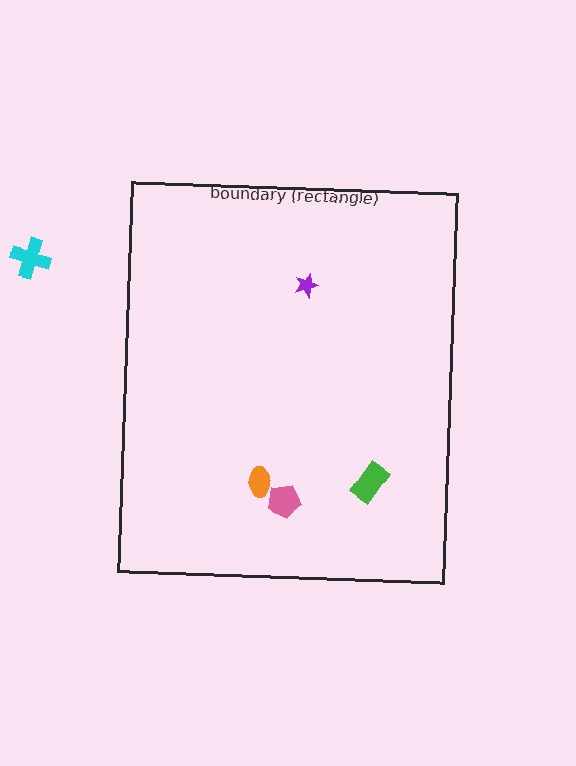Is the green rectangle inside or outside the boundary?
Inside.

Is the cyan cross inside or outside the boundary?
Outside.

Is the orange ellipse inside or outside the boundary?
Inside.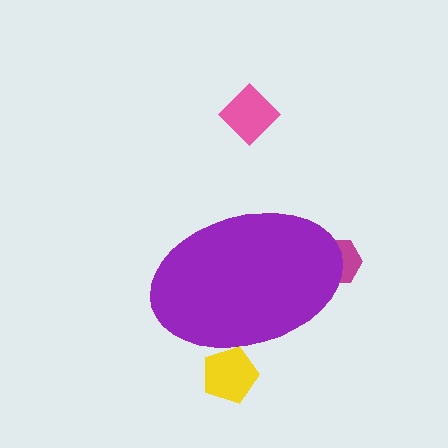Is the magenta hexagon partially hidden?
Yes, the magenta hexagon is partially hidden behind the purple ellipse.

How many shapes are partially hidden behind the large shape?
2 shapes are partially hidden.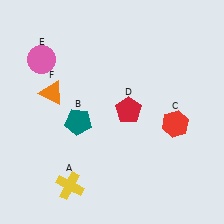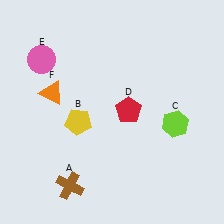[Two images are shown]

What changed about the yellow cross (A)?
In Image 1, A is yellow. In Image 2, it changed to brown.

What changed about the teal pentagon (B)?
In Image 1, B is teal. In Image 2, it changed to yellow.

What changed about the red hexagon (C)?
In Image 1, C is red. In Image 2, it changed to lime.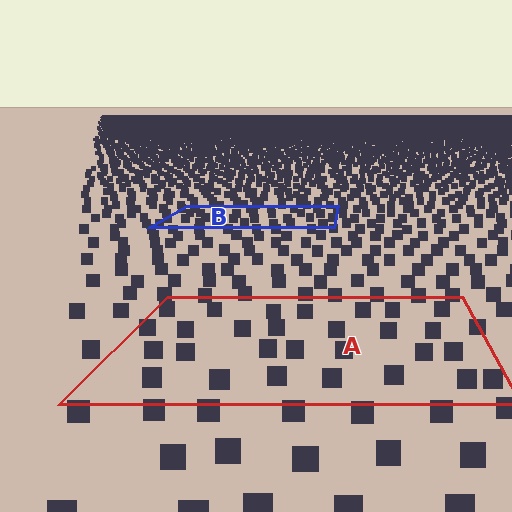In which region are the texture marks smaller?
The texture marks are smaller in region B, because it is farther away.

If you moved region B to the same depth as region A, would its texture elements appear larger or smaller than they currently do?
They would appear larger. At a closer depth, the same texture elements are projected at a bigger on-screen size.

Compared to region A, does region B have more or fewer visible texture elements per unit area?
Region B has more texture elements per unit area — they are packed more densely because it is farther away.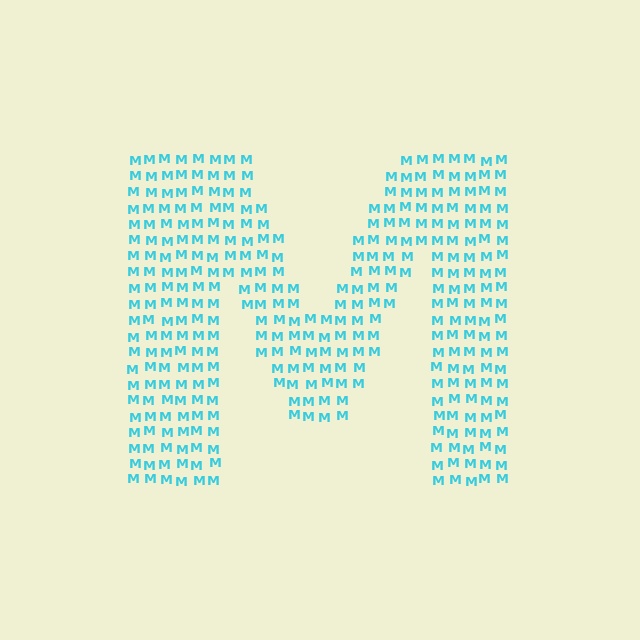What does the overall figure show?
The overall figure shows the letter M.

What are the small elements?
The small elements are letter M's.